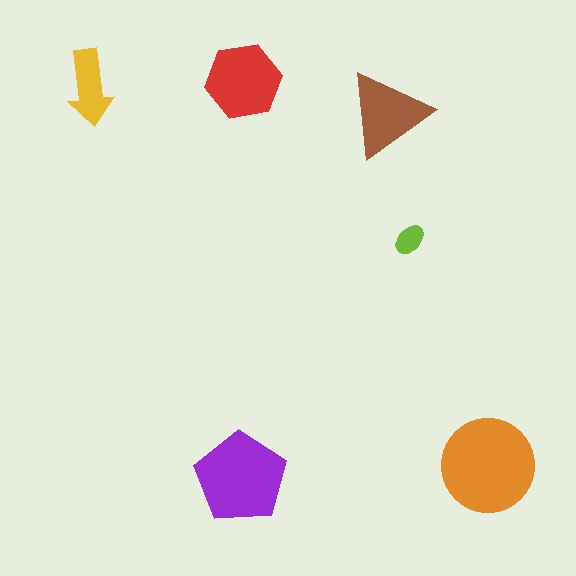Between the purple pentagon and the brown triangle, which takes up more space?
The purple pentagon.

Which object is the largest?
The orange circle.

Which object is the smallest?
The lime ellipse.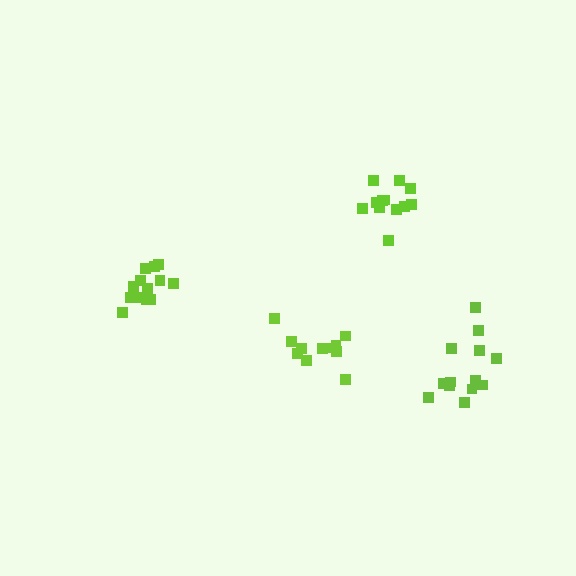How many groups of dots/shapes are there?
There are 4 groups.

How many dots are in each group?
Group 1: 12 dots, Group 2: 11 dots, Group 3: 13 dots, Group 4: 13 dots (49 total).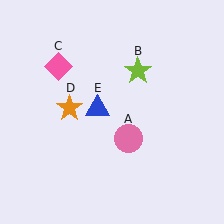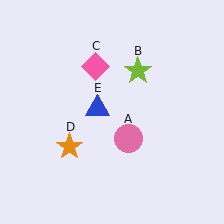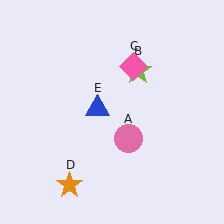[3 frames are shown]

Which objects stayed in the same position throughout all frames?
Pink circle (object A) and lime star (object B) and blue triangle (object E) remained stationary.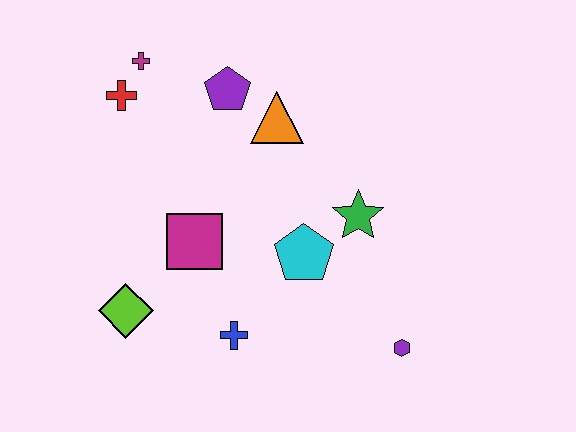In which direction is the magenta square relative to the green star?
The magenta square is to the left of the green star.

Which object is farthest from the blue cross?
The magenta cross is farthest from the blue cross.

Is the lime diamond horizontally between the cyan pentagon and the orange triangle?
No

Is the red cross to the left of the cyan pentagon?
Yes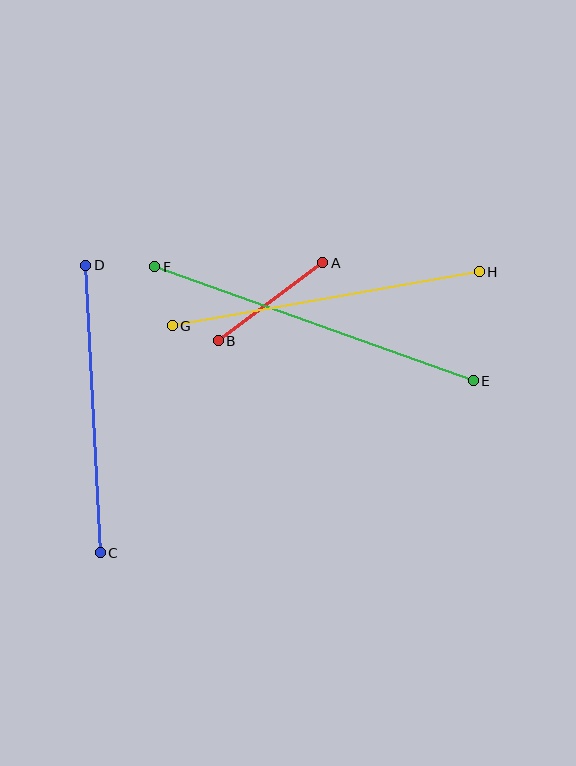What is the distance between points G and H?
The distance is approximately 312 pixels.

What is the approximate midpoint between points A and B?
The midpoint is at approximately (271, 302) pixels.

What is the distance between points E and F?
The distance is approximately 338 pixels.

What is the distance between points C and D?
The distance is approximately 288 pixels.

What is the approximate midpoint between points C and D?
The midpoint is at approximately (93, 409) pixels.